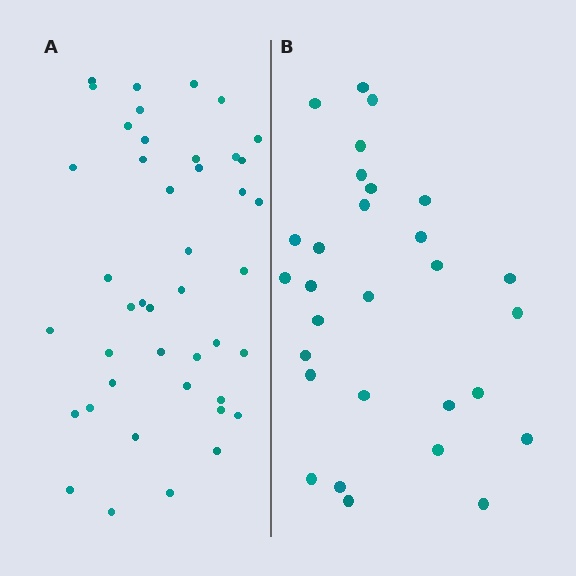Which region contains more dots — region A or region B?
Region A (the left region) has more dots.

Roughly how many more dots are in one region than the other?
Region A has approximately 15 more dots than region B.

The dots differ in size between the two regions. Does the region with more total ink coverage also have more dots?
No. Region B has more total ink coverage because its dots are larger, but region A actually contains more individual dots. Total area can be misleading — the number of items is what matters here.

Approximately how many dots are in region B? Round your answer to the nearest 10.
About 30 dots. (The exact count is 29, which rounds to 30.)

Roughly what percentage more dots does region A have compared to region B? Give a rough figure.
About 50% more.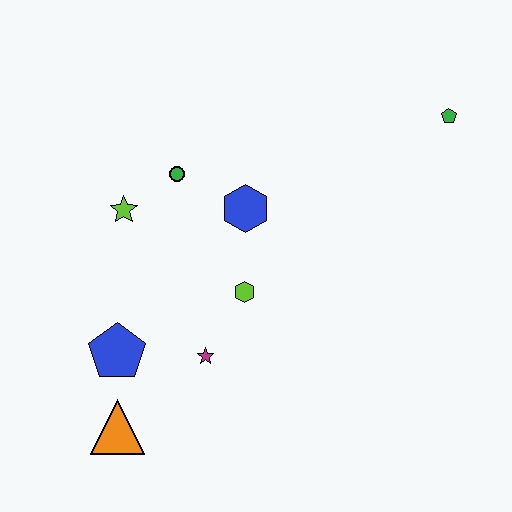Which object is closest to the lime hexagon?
The magenta star is closest to the lime hexagon.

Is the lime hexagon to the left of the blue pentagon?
No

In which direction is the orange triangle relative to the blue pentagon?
The orange triangle is below the blue pentagon.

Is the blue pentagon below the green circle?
Yes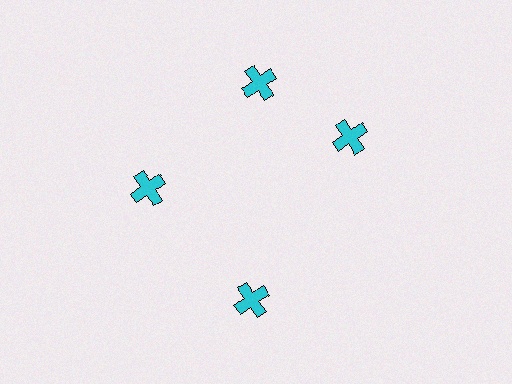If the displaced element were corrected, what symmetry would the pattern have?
It would have 4-fold rotational symmetry — the pattern would map onto itself every 90 degrees.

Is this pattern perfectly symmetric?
No. The 4 cyan crosses are arranged in a ring, but one element near the 3 o'clock position is rotated out of alignment along the ring, breaking the 4-fold rotational symmetry.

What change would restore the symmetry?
The symmetry would be restored by rotating it back into even spacing with its neighbors so that all 4 crosses sit at equal angles and equal distance from the center.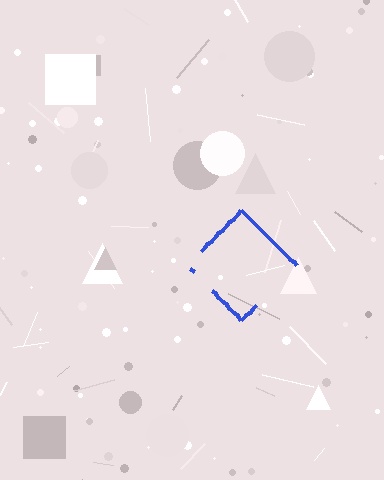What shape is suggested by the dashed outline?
The dashed outline suggests a diamond.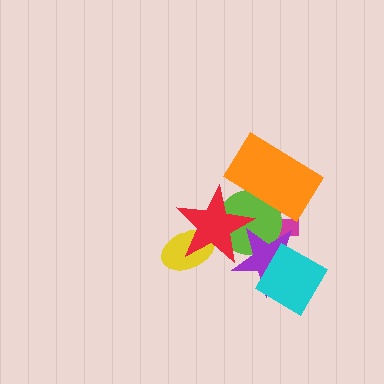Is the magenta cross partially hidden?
Yes, it is partially covered by another shape.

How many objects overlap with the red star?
4 objects overlap with the red star.